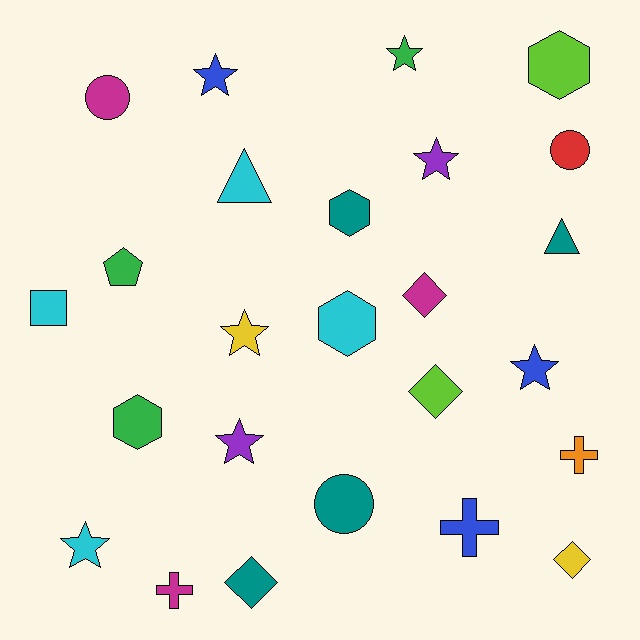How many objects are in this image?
There are 25 objects.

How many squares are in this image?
There is 1 square.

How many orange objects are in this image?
There is 1 orange object.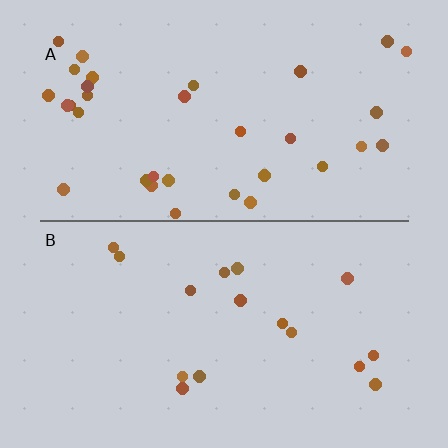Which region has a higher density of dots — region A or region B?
A (the top).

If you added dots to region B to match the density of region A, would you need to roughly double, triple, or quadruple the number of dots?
Approximately double.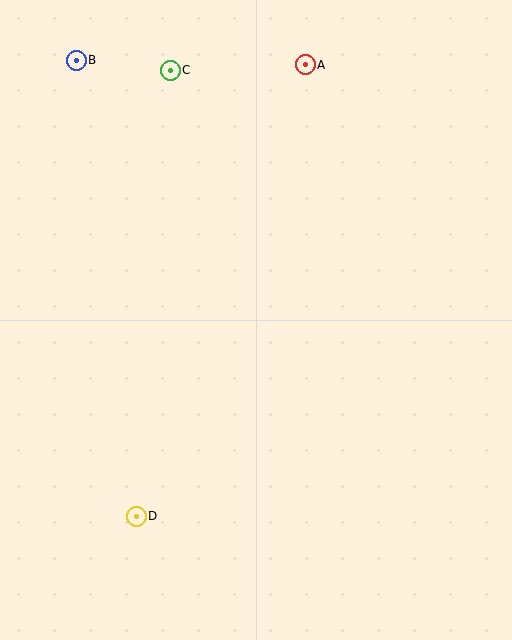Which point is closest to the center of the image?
Point D at (136, 516) is closest to the center.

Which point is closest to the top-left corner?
Point B is closest to the top-left corner.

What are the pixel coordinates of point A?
Point A is at (305, 65).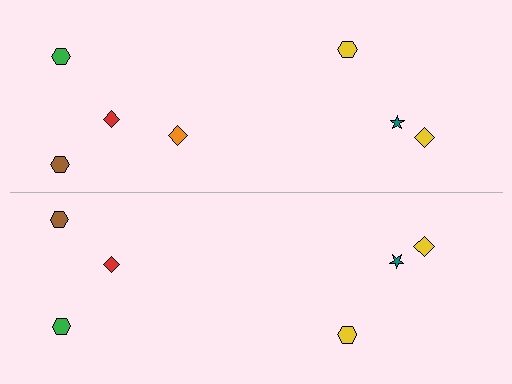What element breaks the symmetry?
A orange diamond is missing from the bottom side.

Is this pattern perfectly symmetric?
No, the pattern is not perfectly symmetric. A orange diamond is missing from the bottom side.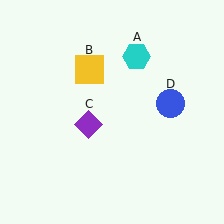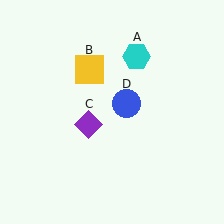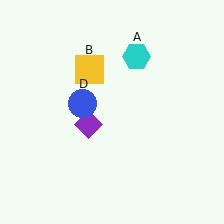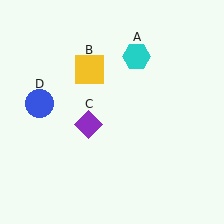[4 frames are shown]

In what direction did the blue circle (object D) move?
The blue circle (object D) moved left.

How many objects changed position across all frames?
1 object changed position: blue circle (object D).